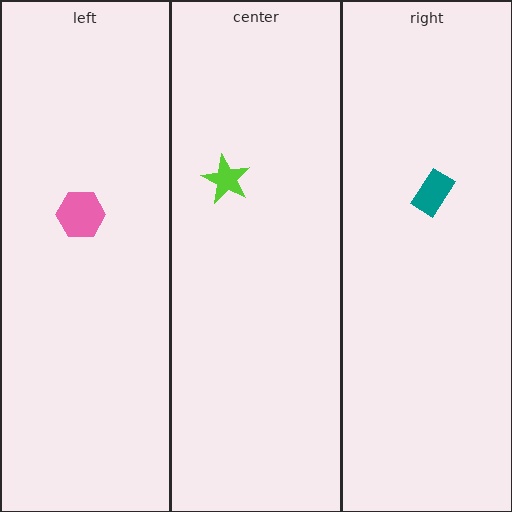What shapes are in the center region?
The lime star.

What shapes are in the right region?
The teal rectangle.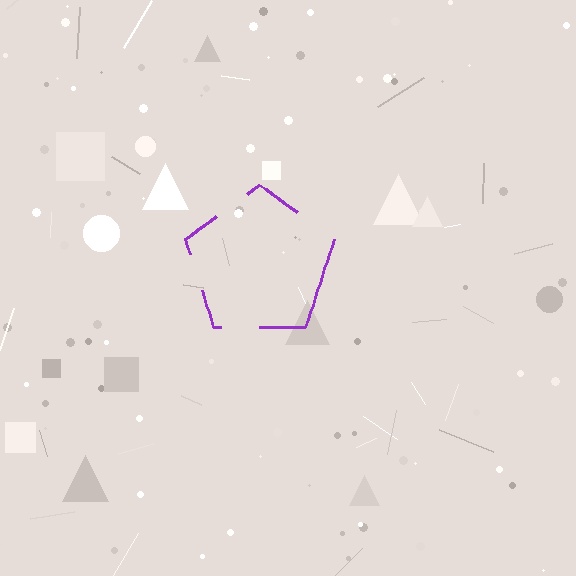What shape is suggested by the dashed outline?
The dashed outline suggests a pentagon.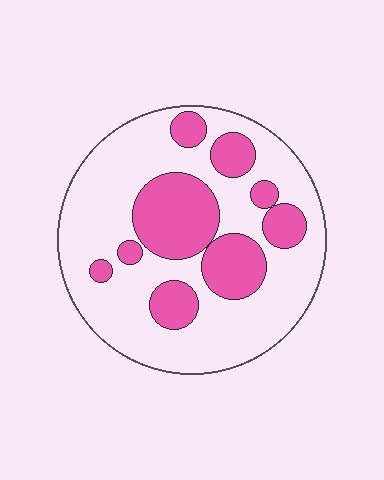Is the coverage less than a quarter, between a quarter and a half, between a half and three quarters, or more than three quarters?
Between a quarter and a half.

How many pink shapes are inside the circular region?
9.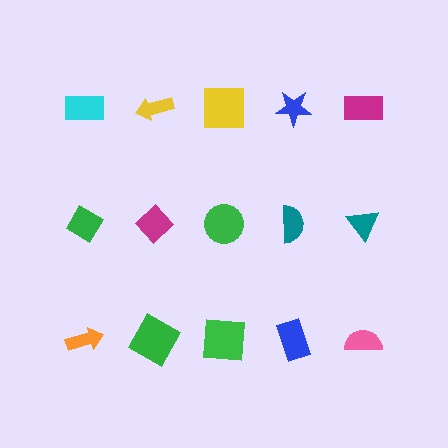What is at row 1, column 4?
A blue star.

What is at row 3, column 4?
A blue rectangle.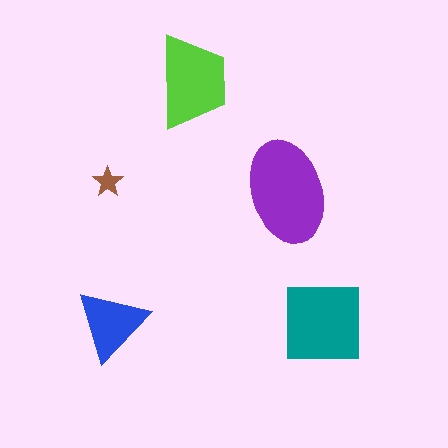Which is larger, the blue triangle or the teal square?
The teal square.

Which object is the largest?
The purple ellipse.